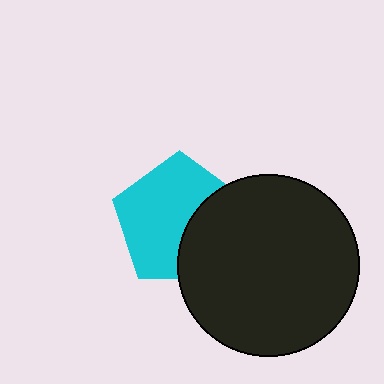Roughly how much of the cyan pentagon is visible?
About half of it is visible (roughly 64%).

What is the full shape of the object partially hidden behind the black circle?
The partially hidden object is a cyan pentagon.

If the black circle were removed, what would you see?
You would see the complete cyan pentagon.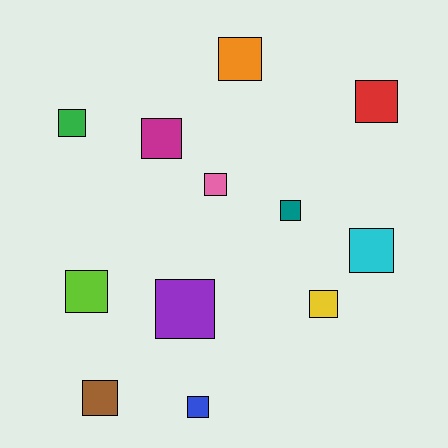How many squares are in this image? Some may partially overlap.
There are 12 squares.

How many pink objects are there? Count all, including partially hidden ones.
There is 1 pink object.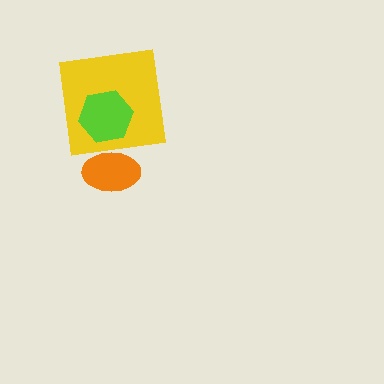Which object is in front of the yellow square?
The lime hexagon is in front of the yellow square.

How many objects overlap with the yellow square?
1 object overlaps with the yellow square.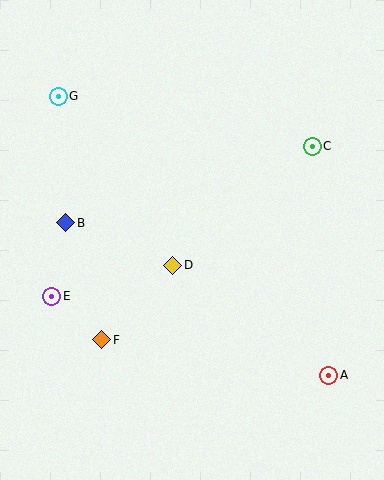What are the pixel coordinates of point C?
Point C is at (312, 146).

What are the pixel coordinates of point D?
Point D is at (173, 265).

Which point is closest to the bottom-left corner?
Point F is closest to the bottom-left corner.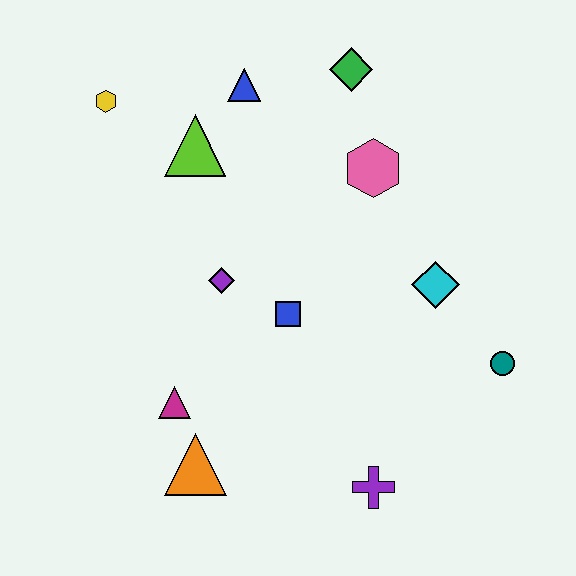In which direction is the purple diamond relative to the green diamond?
The purple diamond is below the green diamond.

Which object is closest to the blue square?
The purple diamond is closest to the blue square.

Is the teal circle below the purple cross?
No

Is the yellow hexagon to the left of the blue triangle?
Yes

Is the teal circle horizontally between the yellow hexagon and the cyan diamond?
No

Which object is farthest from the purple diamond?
The teal circle is farthest from the purple diamond.